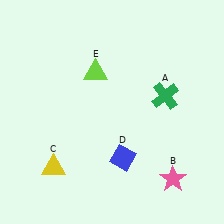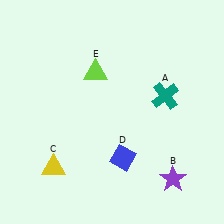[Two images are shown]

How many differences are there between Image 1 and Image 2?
There are 2 differences between the two images.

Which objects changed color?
A changed from green to teal. B changed from pink to purple.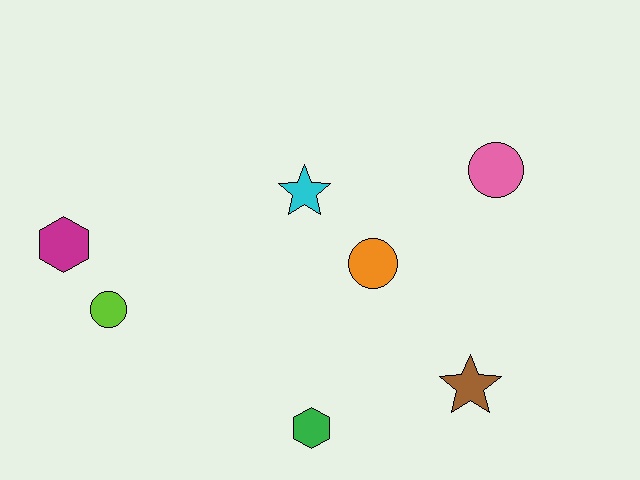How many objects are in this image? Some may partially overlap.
There are 7 objects.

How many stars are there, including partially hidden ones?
There are 2 stars.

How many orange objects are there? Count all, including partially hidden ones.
There is 1 orange object.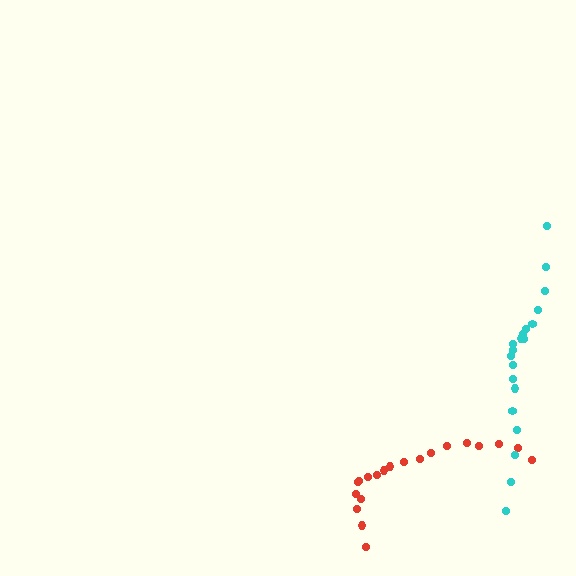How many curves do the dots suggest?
There are 2 distinct paths.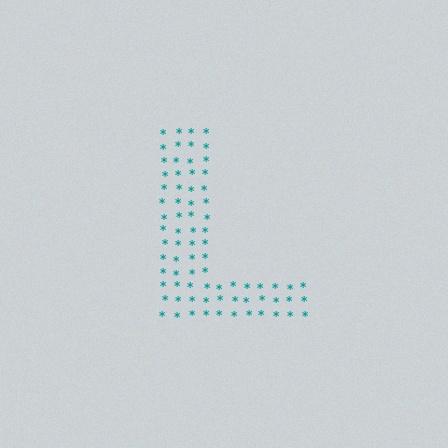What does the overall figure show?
The overall figure shows the letter L.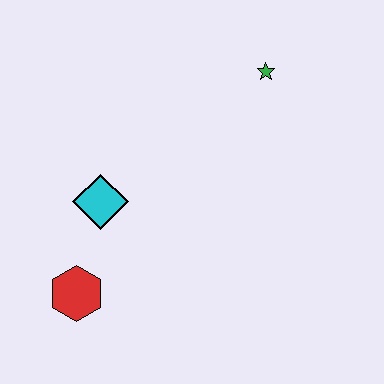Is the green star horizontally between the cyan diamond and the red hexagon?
No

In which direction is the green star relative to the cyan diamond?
The green star is to the right of the cyan diamond.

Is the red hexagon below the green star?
Yes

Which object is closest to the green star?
The cyan diamond is closest to the green star.